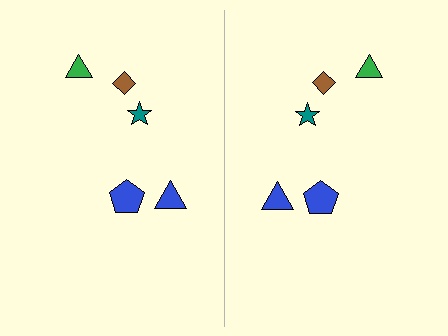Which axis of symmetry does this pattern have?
The pattern has a vertical axis of symmetry running through the center of the image.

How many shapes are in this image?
There are 10 shapes in this image.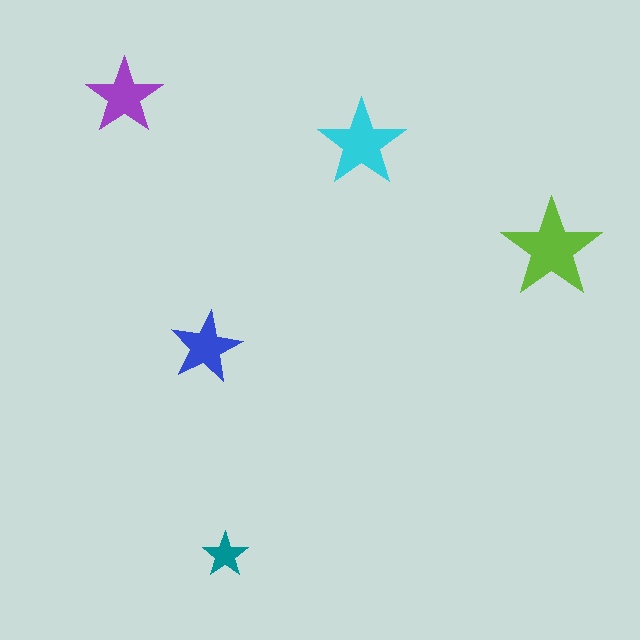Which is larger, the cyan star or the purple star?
The cyan one.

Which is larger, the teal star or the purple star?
The purple one.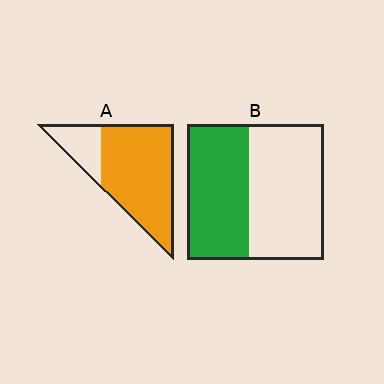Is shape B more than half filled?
No.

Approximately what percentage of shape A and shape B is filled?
A is approximately 80% and B is approximately 45%.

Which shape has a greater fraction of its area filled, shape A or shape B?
Shape A.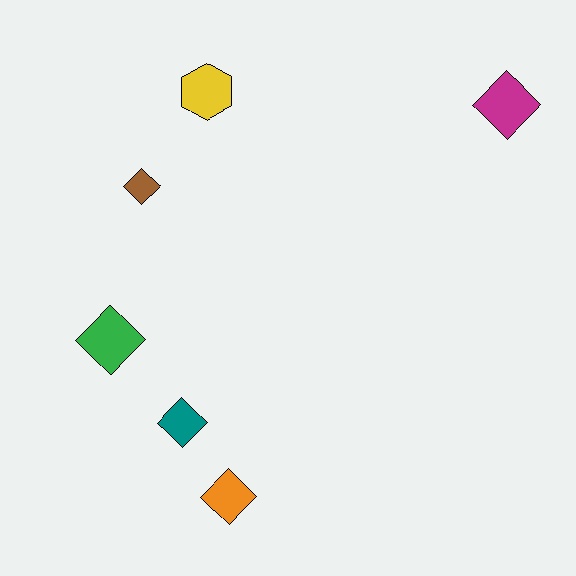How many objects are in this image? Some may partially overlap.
There are 6 objects.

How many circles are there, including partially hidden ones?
There are no circles.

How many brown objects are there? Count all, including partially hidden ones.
There is 1 brown object.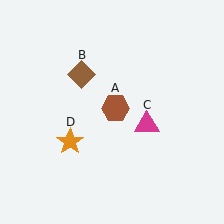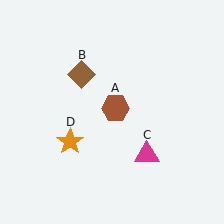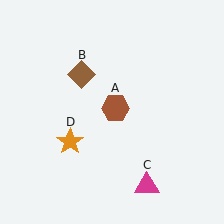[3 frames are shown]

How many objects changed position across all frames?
1 object changed position: magenta triangle (object C).